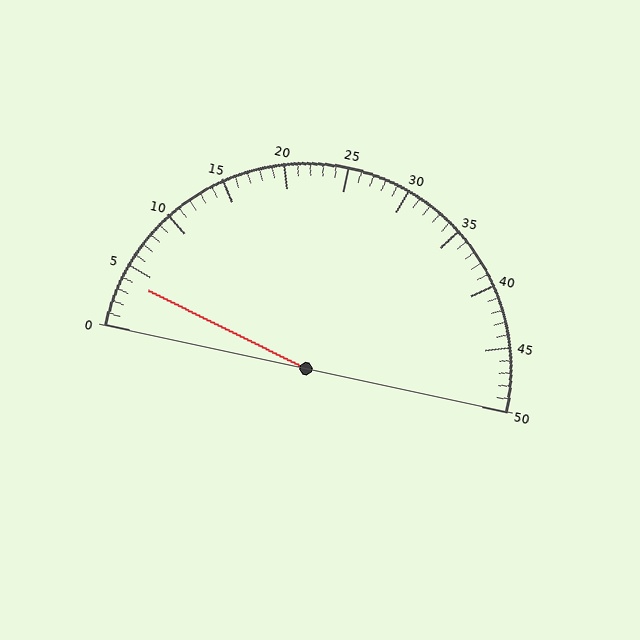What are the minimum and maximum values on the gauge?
The gauge ranges from 0 to 50.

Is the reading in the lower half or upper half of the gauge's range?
The reading is in the lower half of the range (0 to 50).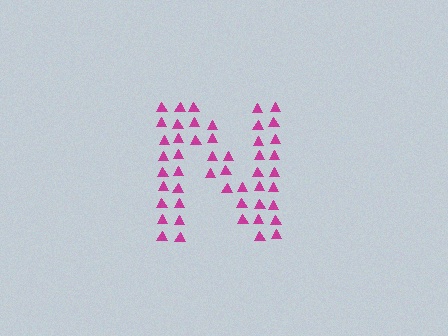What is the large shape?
The large shape is the letter N.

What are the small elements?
The small elements are triangles.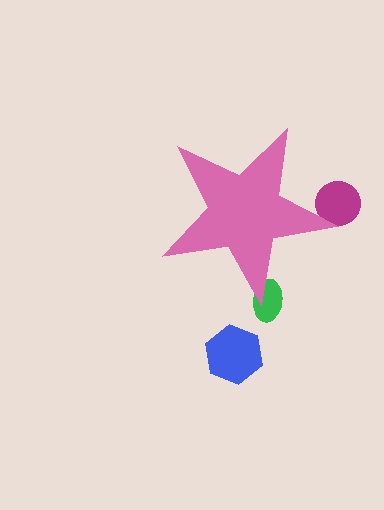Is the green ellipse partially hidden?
Yes, the green ellipse is partially hidden behind the pink star.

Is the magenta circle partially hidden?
Yes, the magenta circle is partially hidden behind the pink star.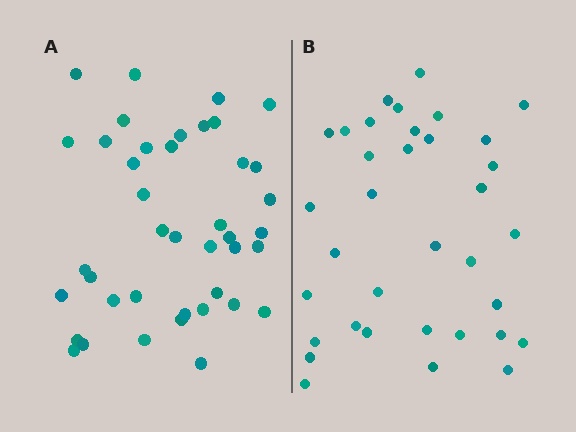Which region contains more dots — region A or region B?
Region A (the left region) has more dots.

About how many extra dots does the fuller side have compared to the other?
Region A has about 6 more dots than region B.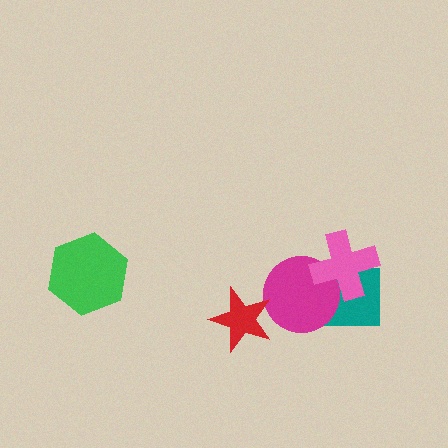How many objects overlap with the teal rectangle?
2 objects overlap with the teal rectangle.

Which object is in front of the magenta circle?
The pink cross is in front of the magenta circle.